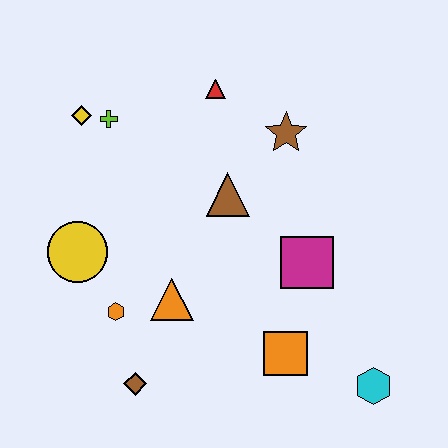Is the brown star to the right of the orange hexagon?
Yes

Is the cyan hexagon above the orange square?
No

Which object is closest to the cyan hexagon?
The orange square is closest to the cyan hexagon.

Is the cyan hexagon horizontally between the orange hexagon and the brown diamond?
No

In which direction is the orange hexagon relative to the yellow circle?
The orange hexagon is below the yellow circle.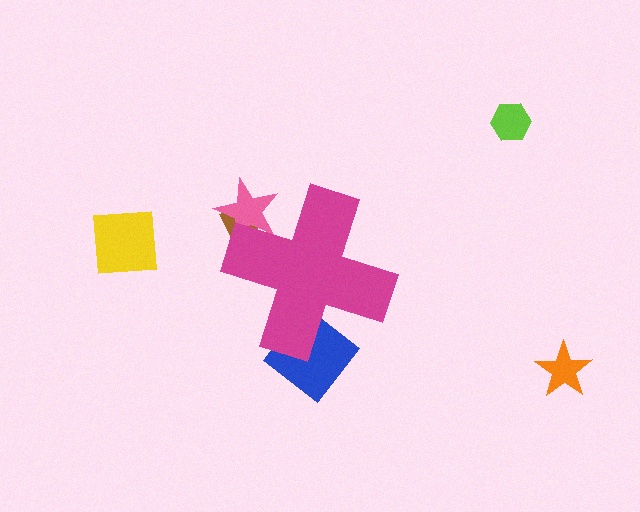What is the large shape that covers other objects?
A magenta cross.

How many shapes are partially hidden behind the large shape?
3 shapes are partially hidden.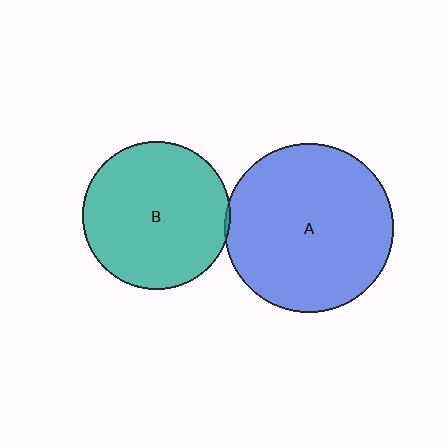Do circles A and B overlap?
Yes.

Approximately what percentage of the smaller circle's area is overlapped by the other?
Approximately 5%.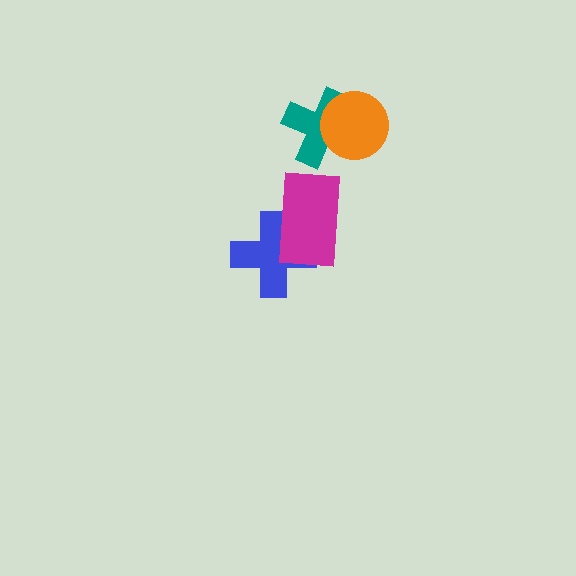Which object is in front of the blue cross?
The magenta rectangle is in front of the blue cross.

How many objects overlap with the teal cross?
1 object overlaps with the teal cross.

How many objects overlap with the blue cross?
1 object overlaps with the blue cross.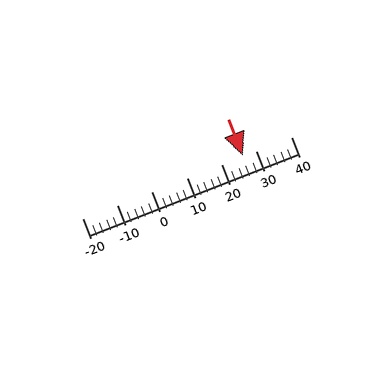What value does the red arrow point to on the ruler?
The red arrow points to approximately 26.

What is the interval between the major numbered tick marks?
The major tick marks are spaced 10 units apart.